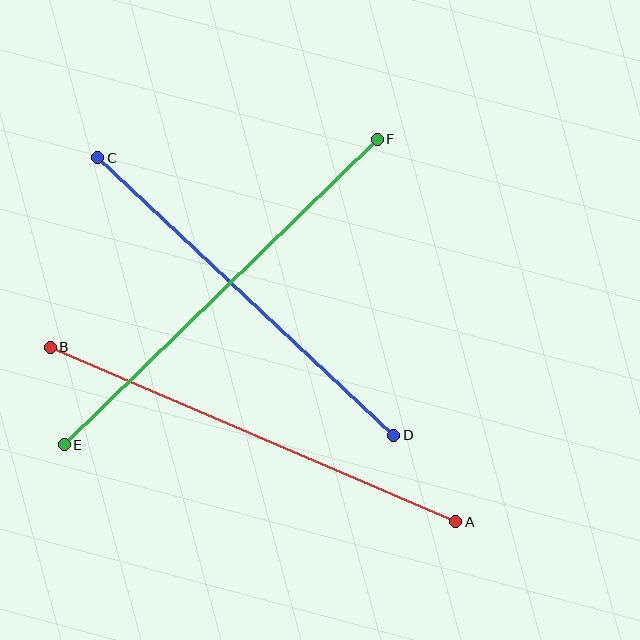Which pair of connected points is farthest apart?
Points A and B are farthest apart.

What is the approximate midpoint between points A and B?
The midpoint is at approximately (253, 434) pixels.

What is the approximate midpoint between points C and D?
The midpoint is at approximately (246, 296) pixels.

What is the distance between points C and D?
The distance is approximately 406 pixels.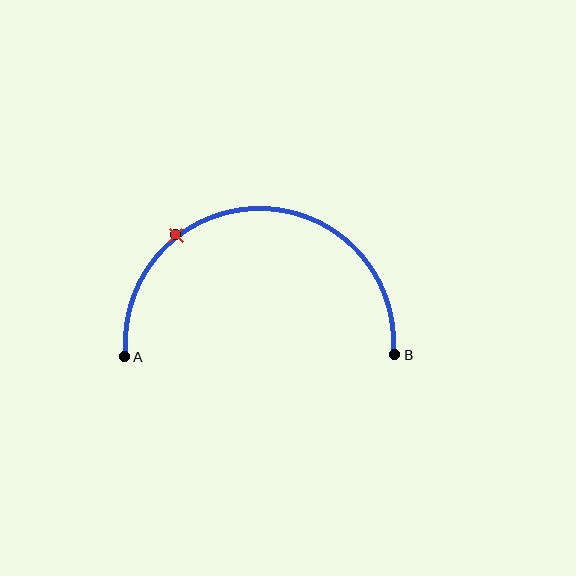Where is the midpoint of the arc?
The arc midpoint is the point on the curve farthest from the straight line joining A and B. It sits above that line.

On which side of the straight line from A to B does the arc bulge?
The arc bulges above the straight line connecting A and B.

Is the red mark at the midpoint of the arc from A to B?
No. The red mark lies on the arc but is closer to endpoint A. The arc midpoint would be at the point on the curve equidistant along the arc from both A and B.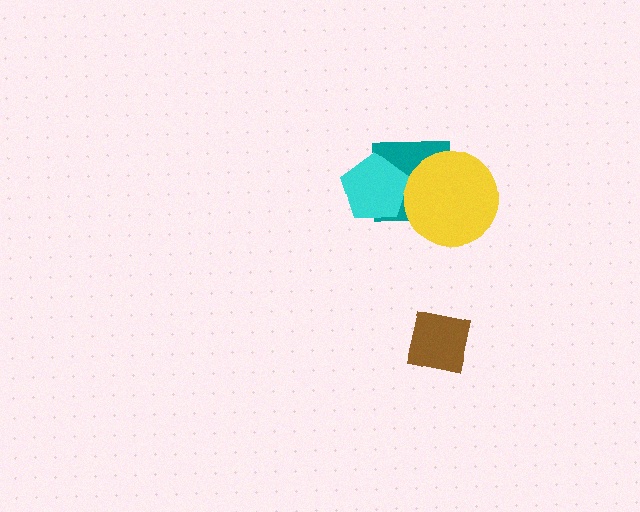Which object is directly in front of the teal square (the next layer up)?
The yellow circle is directly in front of the teal square.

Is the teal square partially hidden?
Yes, it is partially covered by another shape.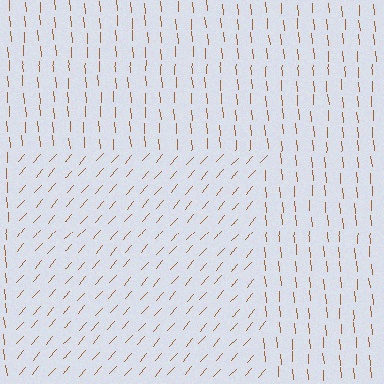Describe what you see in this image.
The image is filled with small brown line segments. A rectangle region in the image has lines oriented differently from the surrounding lines, creating a visible texture boundary.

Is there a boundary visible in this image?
Yes, there is a texture boundary formed by a change in line orientation.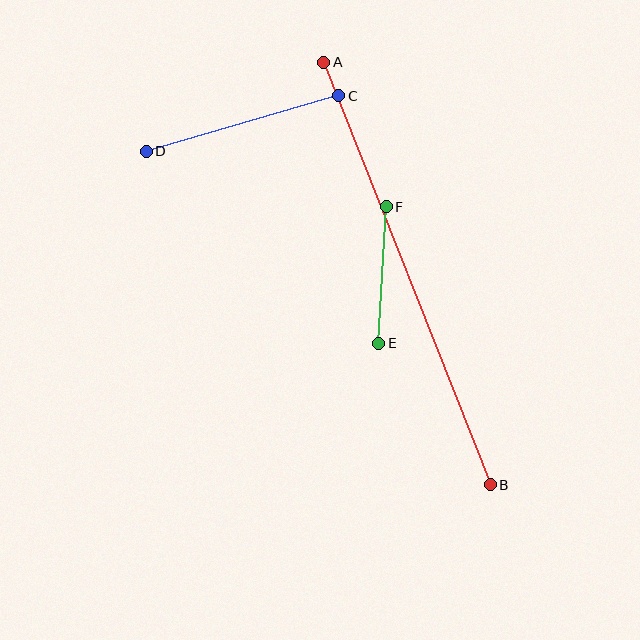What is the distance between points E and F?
The distance is approximately 137 pixels.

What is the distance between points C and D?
The distance is approximately 201 pixels.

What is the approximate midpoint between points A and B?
The midpoint is at approximately (407, 273) pixels.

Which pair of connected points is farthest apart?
Points A and B are farthest apart.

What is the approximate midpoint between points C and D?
The midpoint is at approximately (243, 124) pixels.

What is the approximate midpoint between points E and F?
The midpoint is at approximately (382, 275) pixels.